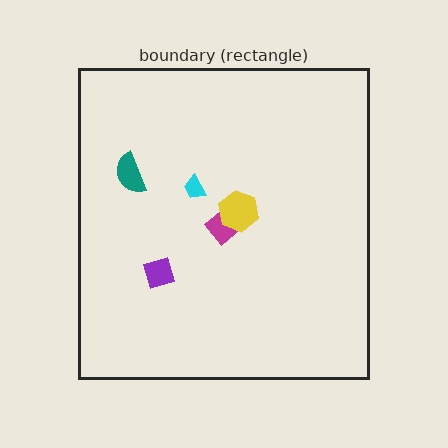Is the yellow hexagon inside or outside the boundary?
Inside.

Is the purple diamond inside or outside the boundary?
Inside.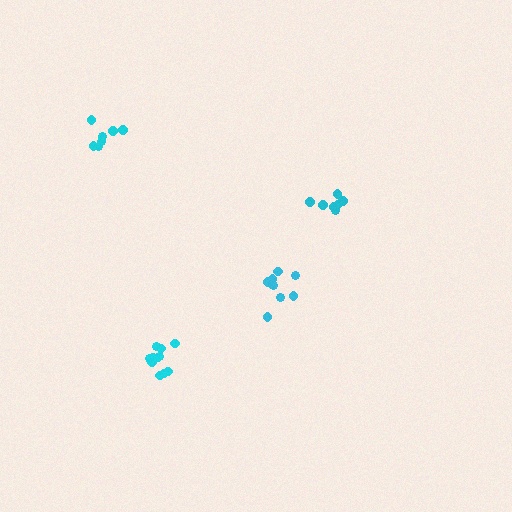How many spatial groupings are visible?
There are 4 spatial groupings.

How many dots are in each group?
Group 1: 11 dots, Group 2: 7 dots, Group 3: 9 dots, Group 4: 7 dots (34 total).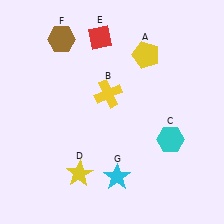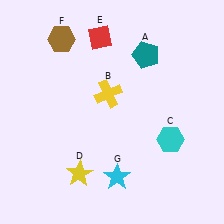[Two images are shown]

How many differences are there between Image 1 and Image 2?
There is 1 difference between the two images.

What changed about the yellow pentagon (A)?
In Image 1, A is yellow. In Image 2, it changed to teal.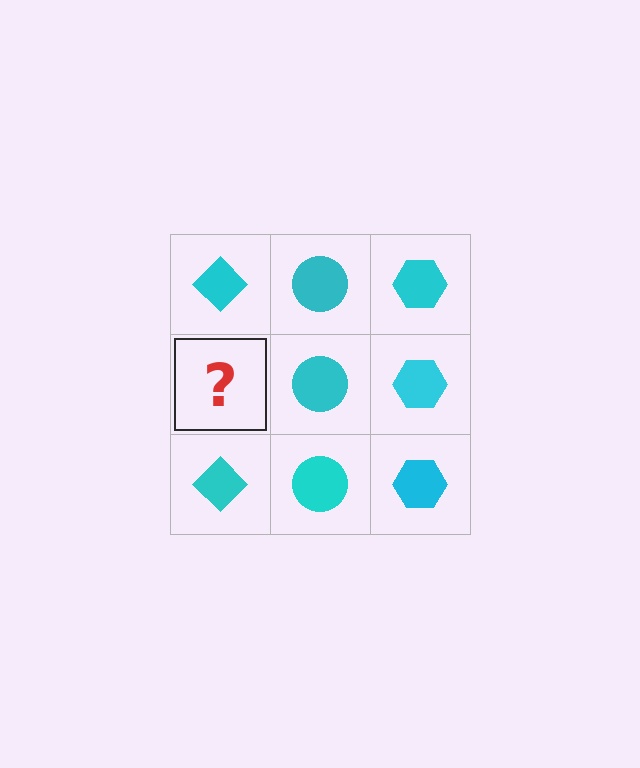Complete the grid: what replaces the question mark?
The question mark should be replaced with a cyan diamond.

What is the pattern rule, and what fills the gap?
The rule is that each column has a consistent shape. The gap should be filled with a cyan diamond.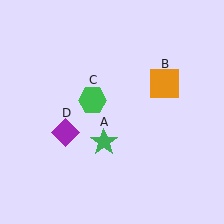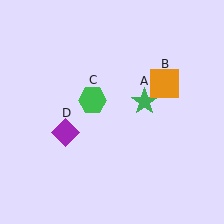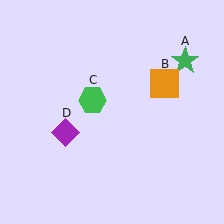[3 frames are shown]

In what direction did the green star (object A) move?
The green star (object A) moved up and to the right.